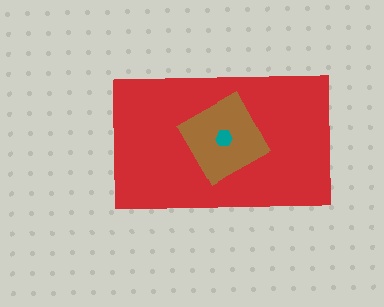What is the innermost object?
The teal hexagon.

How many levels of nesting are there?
3.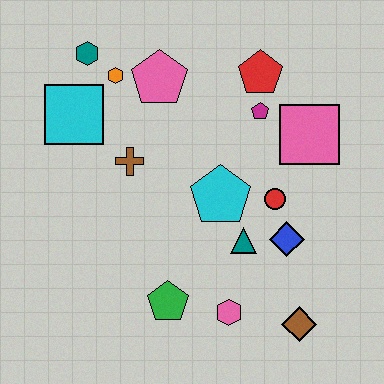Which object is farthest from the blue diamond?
The teal hexagon is farthest from the blue diamond.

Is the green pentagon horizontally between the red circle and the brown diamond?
No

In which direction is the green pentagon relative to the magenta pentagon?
The green pentagon is below the magenta pentagon.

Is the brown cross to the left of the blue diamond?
Yes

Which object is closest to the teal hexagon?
The orange hexagon is closest to the teal hexagon.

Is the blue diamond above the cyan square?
No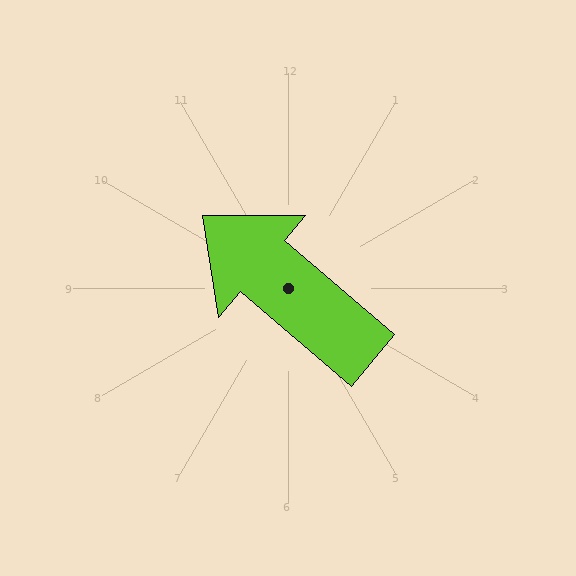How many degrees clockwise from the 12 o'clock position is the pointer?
Approximately 310 degrees.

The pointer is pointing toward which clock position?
Roughly 10 o'clock.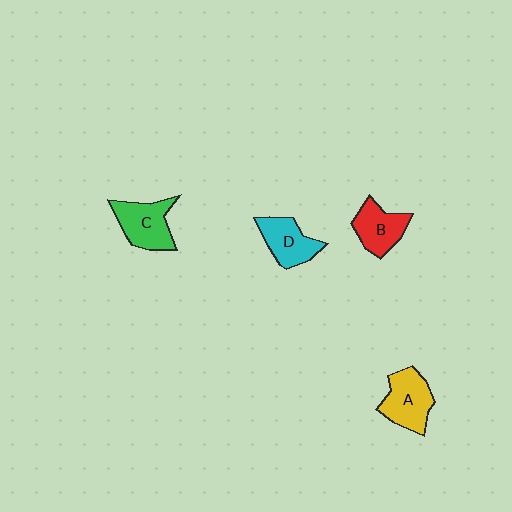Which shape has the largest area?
Shape A (yellow).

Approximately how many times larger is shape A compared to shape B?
Approximately 1.2 times.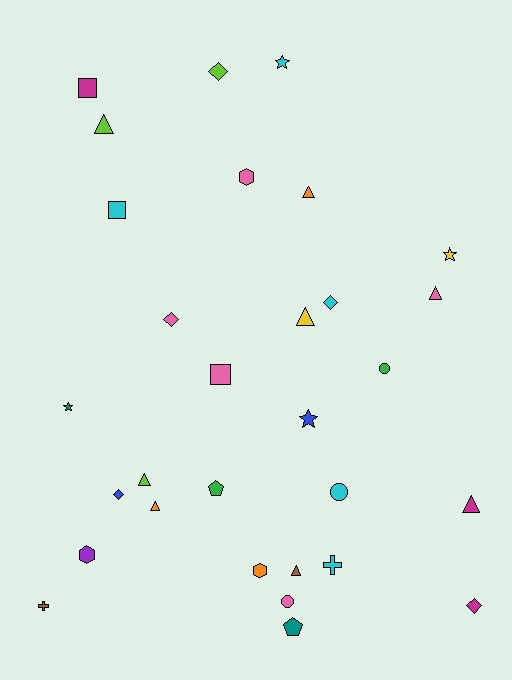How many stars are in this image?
There are 4 stars.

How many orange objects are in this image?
There are 3 orange objects.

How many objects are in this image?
There are 30 objects.